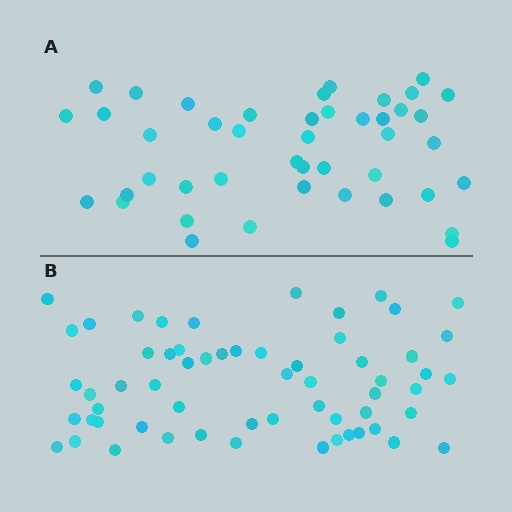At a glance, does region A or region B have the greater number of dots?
Region B (the bottom region) has more dots.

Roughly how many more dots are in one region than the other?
Region B has approximately 15 more dots than region A.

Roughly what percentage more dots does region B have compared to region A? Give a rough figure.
About 35% more.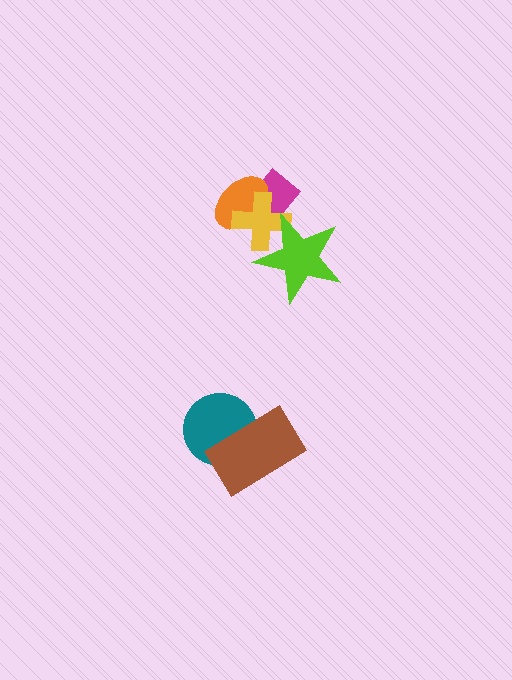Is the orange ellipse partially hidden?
Yes, it is partially covered by another shape.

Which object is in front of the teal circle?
The brown rectangle is in front of the teal circle.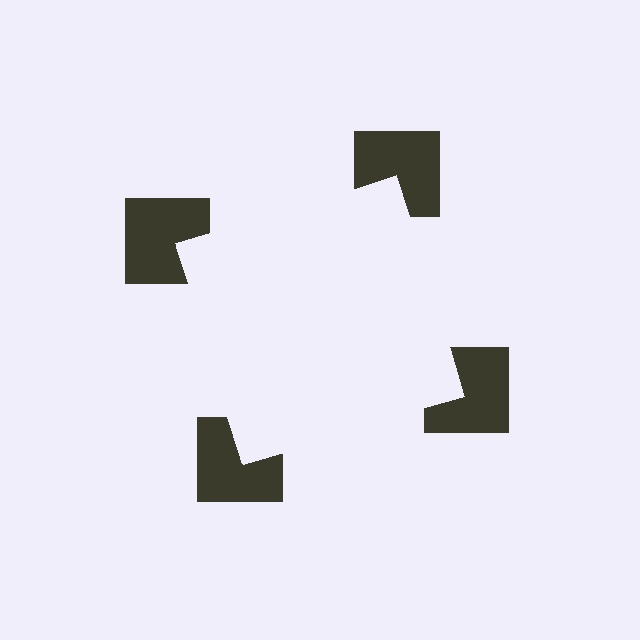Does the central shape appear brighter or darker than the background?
It typically appears slightly brighter than the background, even though no actual brightness change is drawn.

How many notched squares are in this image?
There are 4 — one at each vertex of the illusory square.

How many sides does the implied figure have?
4 sides.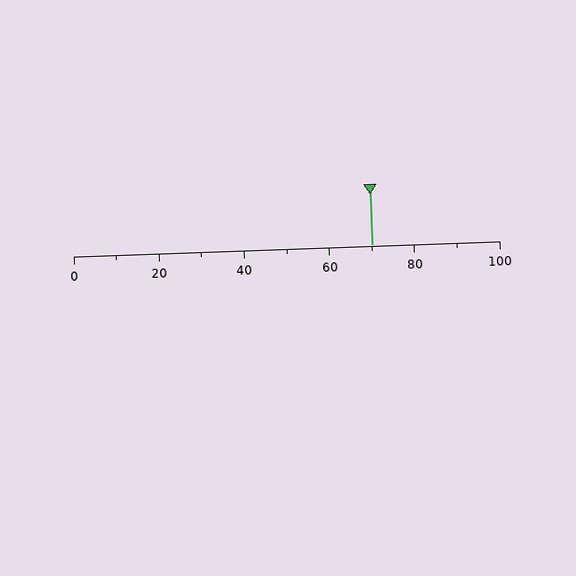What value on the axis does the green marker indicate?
The marker indicates approximately 70.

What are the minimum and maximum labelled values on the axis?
The axis runs from 0 to 100.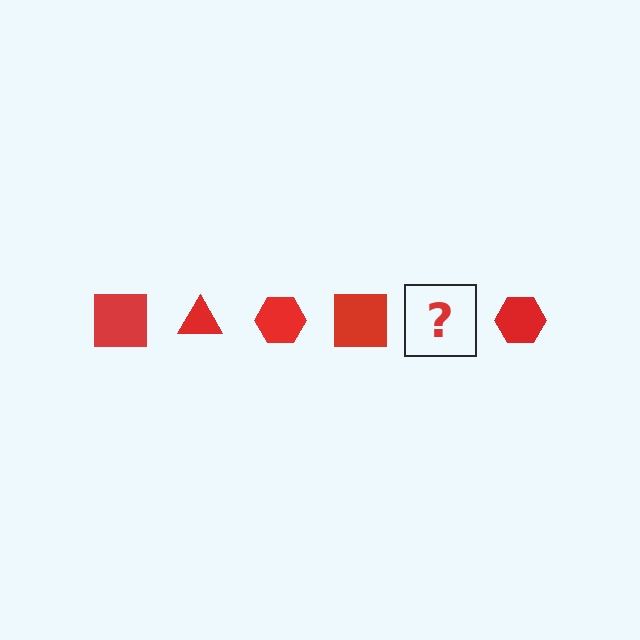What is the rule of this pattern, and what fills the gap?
The rule is that the pattern cycles through square, triangle, hexagon shapes in red. The gap should be filled with a red triangle.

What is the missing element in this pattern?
The missing element is a red triangle.